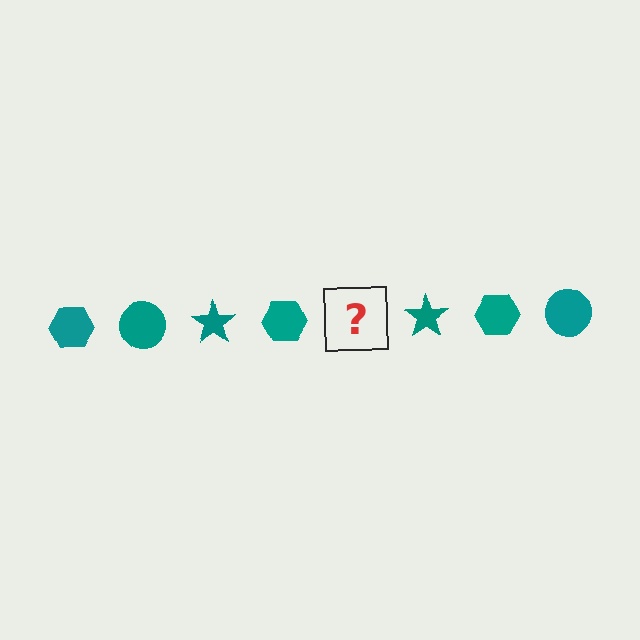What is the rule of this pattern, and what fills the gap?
The rule is that the pattern cycles through hexagon, circle, star shapes in teal. The gap should be filled with a teal circle.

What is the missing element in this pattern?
The missing element is a teal circle.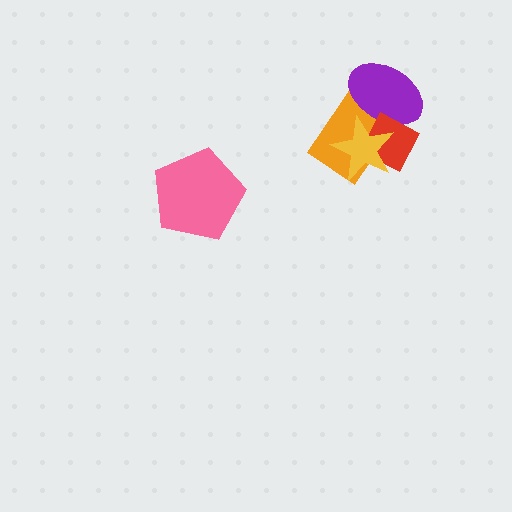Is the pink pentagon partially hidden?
No, no other shape covers it.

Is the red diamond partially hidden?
Yes, it is partially covered by another shape.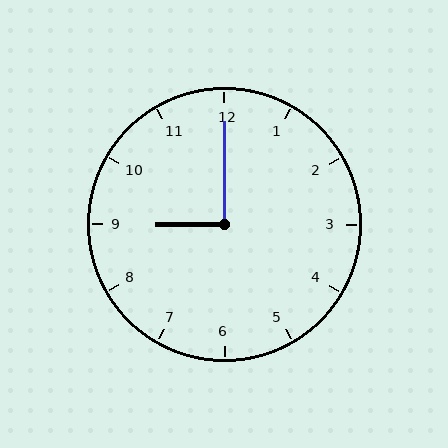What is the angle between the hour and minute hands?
Approximately 90 degrees.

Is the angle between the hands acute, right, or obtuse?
It is right.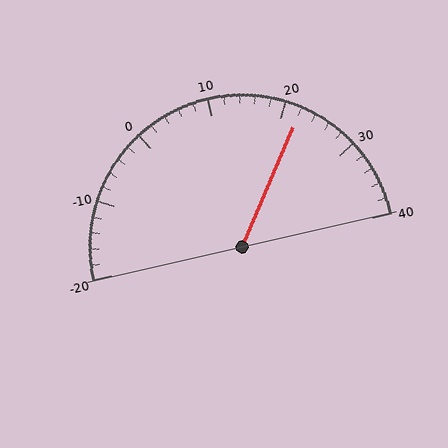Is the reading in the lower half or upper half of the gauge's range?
The reading is in the upper half of the range (-20 to 40).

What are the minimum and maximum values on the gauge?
The gauge ranges from -20 to 40.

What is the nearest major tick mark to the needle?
The nearest major tick mark is 20.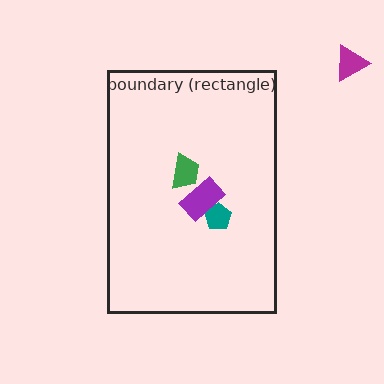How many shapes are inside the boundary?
3 inside, 1 outside.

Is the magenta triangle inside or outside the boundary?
Outside.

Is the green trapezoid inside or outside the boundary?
Inside.